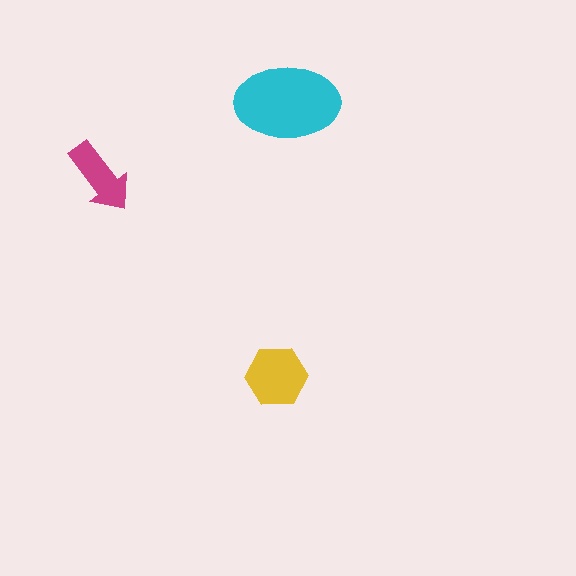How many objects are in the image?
There are 3 objects in the image.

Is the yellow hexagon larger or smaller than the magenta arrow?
Larger.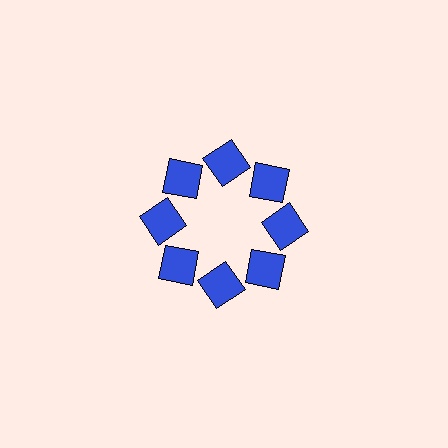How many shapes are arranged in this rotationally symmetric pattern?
There are 8 shapes, arranged in 8 groups of 1.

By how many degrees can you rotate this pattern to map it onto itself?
The pattern maps onto itself every 45 degrees of rotation.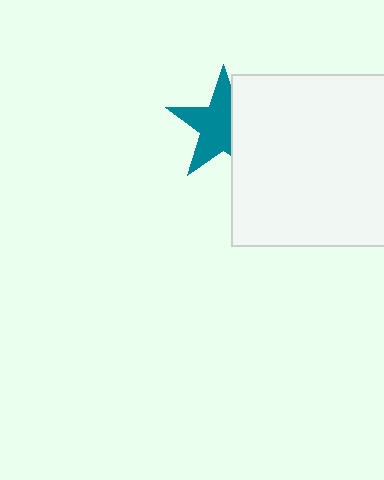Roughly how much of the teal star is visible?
About half of it is visible (roughly 64%).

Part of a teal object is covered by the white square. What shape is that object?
It is a star.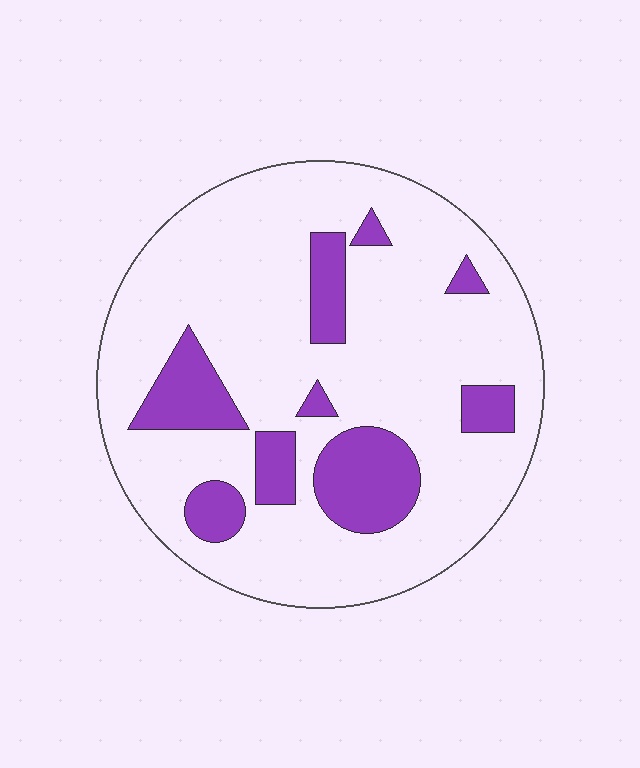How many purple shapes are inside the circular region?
9.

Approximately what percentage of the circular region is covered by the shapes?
Approximately 20%.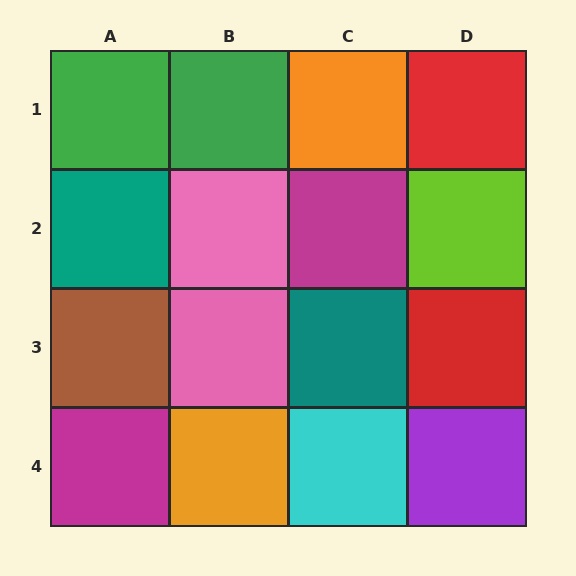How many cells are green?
2 cells are green.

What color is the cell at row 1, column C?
Orange.